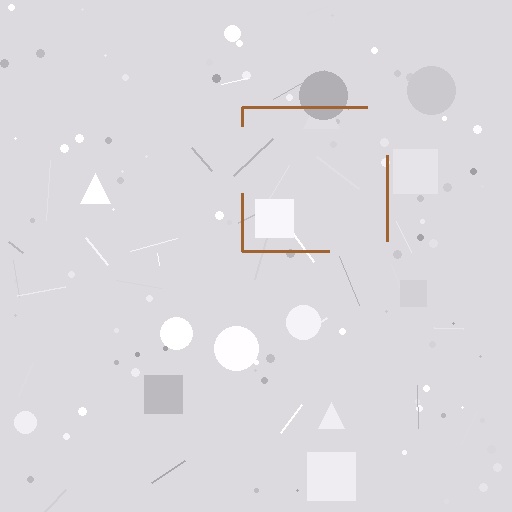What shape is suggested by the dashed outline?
The dashed outline suggests a square.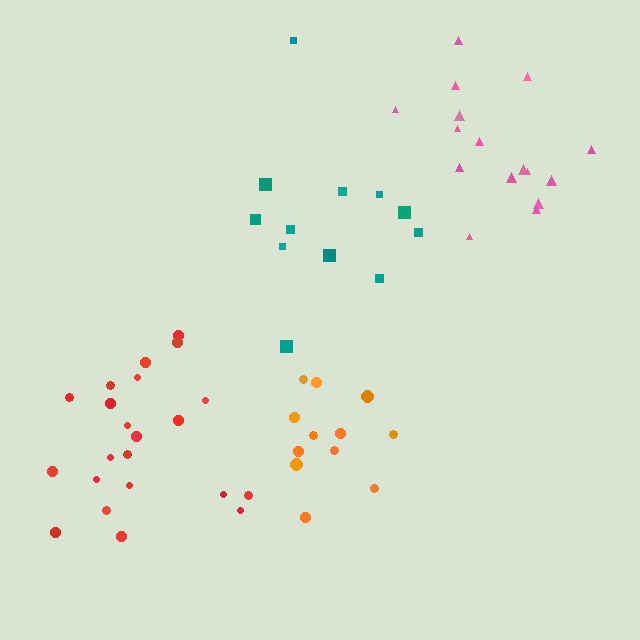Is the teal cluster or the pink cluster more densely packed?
Pink.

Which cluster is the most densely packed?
Orange.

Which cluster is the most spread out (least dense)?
Teal.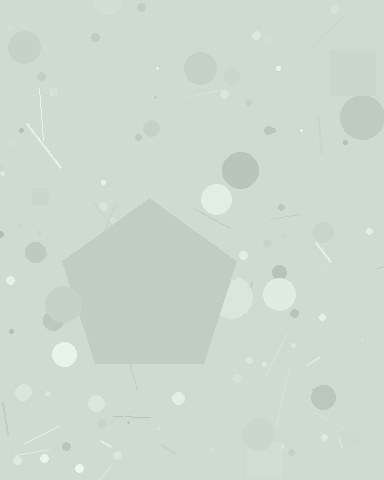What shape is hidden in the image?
A pentagon is hidden in the image.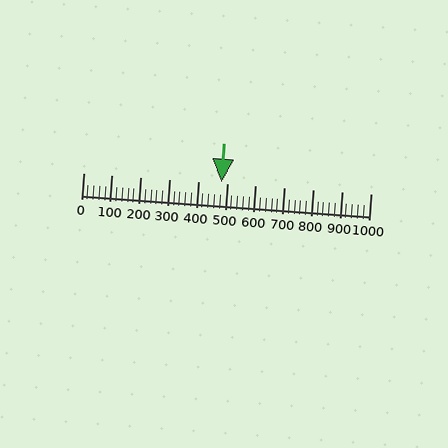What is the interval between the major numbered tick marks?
The major tick marks are spaced 100 units apart.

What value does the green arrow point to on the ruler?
The green arrow points to approximately 480.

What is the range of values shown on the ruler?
The ruler shows values from 0 to 1000.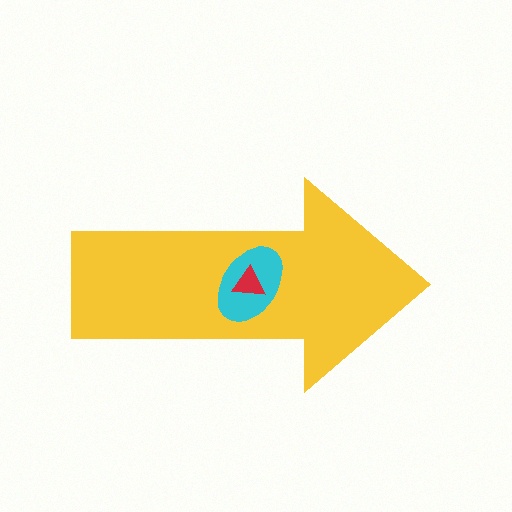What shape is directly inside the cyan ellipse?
The red triangle.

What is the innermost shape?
The red triangle.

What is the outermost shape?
The yellow arrow.